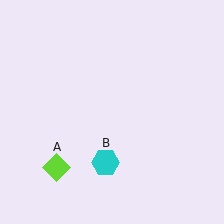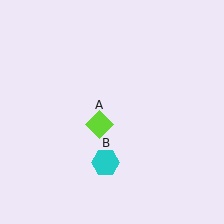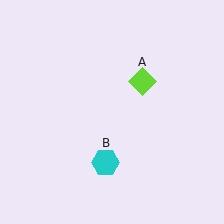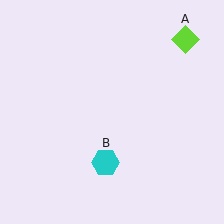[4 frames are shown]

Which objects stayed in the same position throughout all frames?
Cyan hexagon (object B) remained stationary.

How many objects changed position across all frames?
1 object changed position: lime diamond (object A).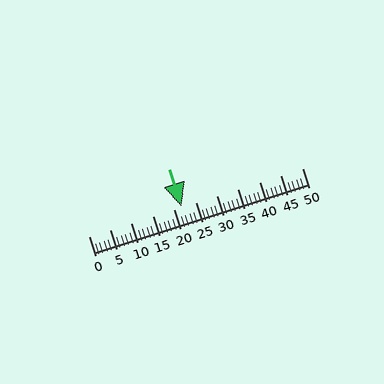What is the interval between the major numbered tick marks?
The major tick marks are spaced 5 units apart.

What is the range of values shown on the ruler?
The ruler shows values from 0 to 50.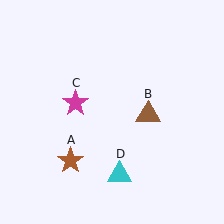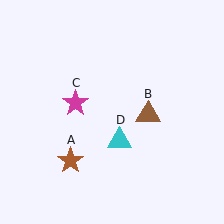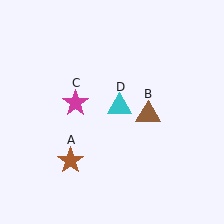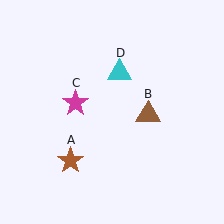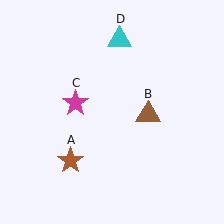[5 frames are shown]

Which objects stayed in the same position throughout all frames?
Brown star (object A) and brown triangle (object B) and magenta star (object C) remained stationary.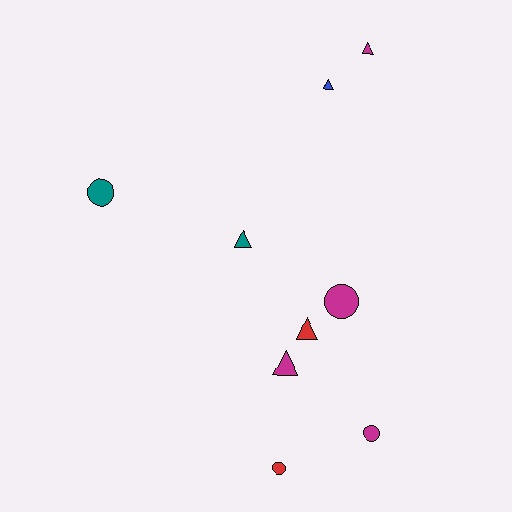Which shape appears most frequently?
Triangle, with 5 objects.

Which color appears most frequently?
Magenta, with 4 objects.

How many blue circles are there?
There are no blue circles.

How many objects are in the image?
There are 9 objects.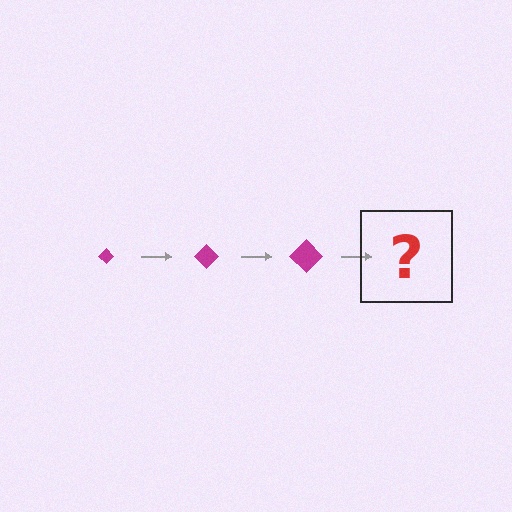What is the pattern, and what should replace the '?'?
The pattern is that the diamond gets progressively larger each step. The '?' should be a magenta diamond, larger than the previous one.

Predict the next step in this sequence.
The next step is a magenta diamond, larger than the previous one.